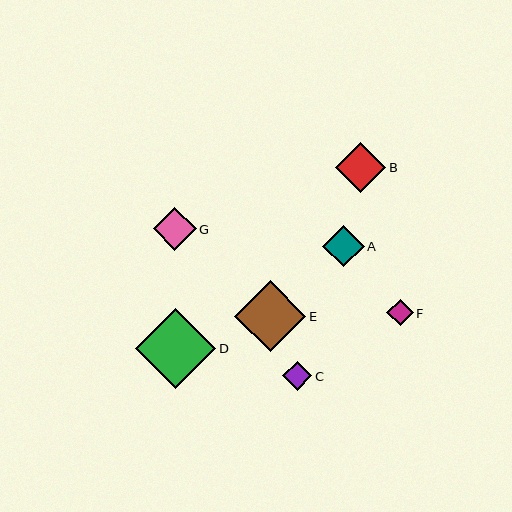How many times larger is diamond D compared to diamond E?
Diamond D is approximately 1.1 times the size of diamond E.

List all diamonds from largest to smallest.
From largest to smallest: D, E, B, G, A, C, F.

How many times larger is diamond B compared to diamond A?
Diamond B is approximately 1.2 times the size of diamond A.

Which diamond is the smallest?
Diamond F is the smallest with a size of approximately 26 pixels.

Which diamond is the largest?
Diamond D is the largest with a size of approximately 80 pixels.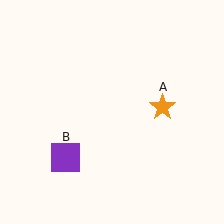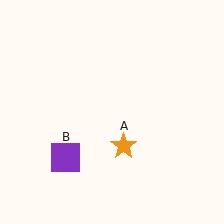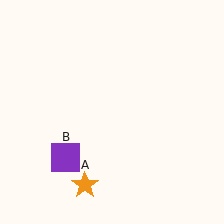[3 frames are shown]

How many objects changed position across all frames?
1 object changed position: orange star (object A).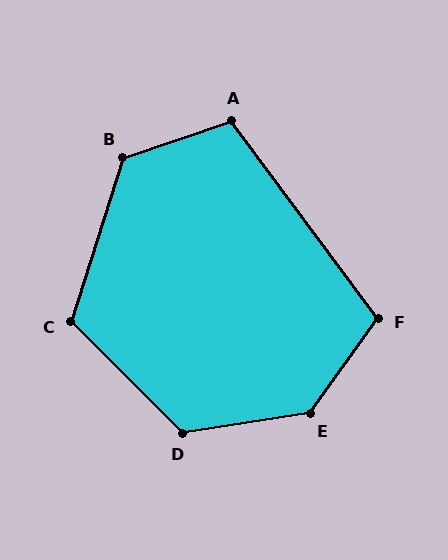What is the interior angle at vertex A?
Approximately 108 degrees (obtuse).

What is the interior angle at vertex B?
Approximately 126 degrees (obtuse).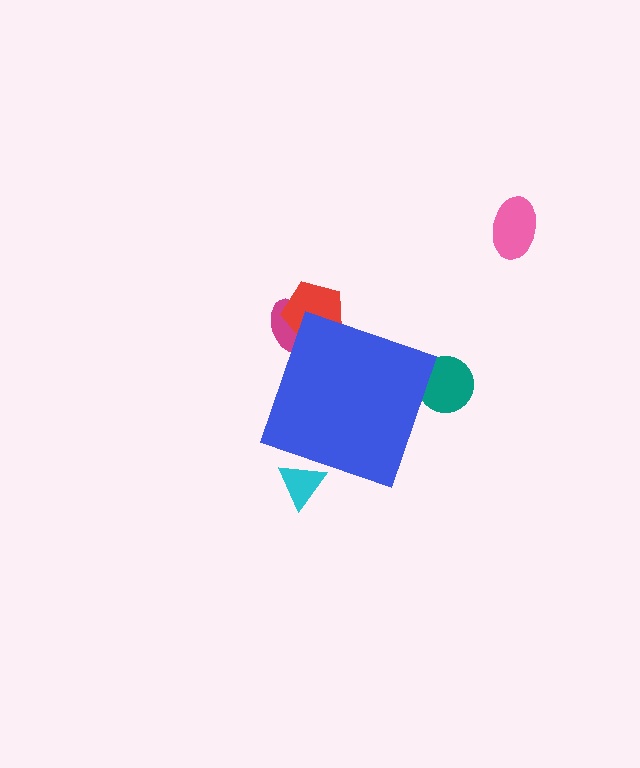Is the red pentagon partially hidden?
Yes, the red pentagon is partially hidden behind the blue diamond.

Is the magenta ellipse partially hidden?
Yes, the magenta ellipse is partially hidden behind the blue diamond.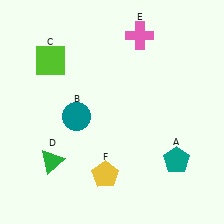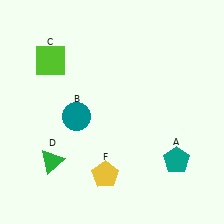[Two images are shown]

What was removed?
The pink cross (E) was removed in Image 2.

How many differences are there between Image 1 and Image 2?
There is 1 difference between the two images.